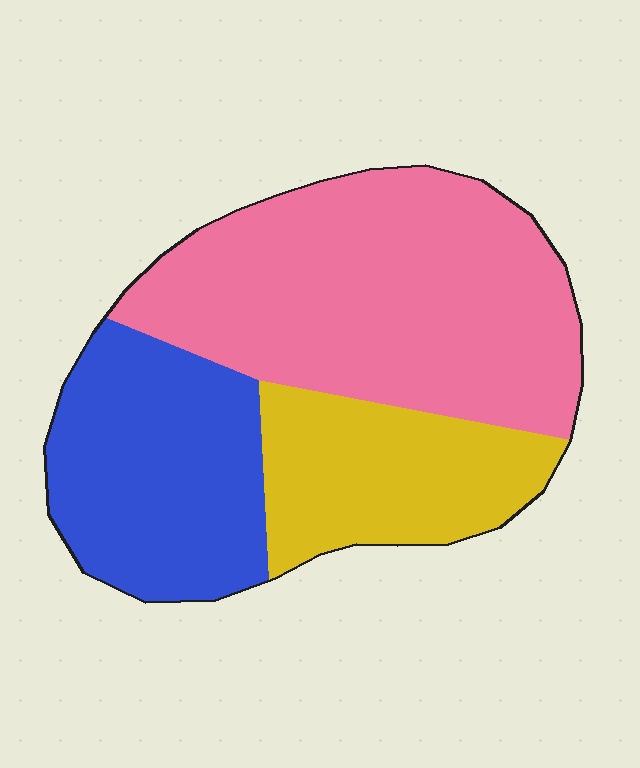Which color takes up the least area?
Yellow, at roughly 20%.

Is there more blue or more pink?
Pink.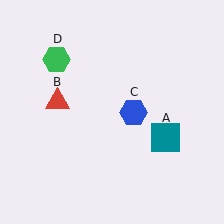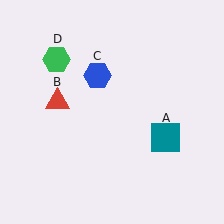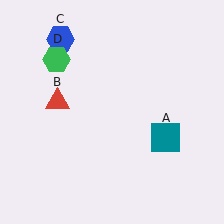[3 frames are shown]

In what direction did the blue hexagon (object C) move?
The blue hexagon (object C) moved up and to the left.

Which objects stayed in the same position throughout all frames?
Teal square (object A) and red triangle (object B) and green hexagon (object D) remained stationary.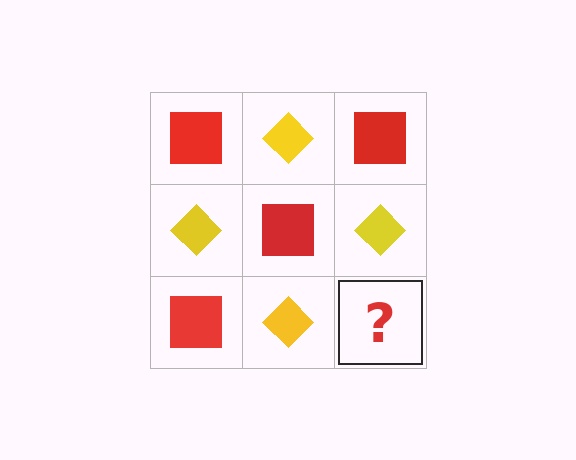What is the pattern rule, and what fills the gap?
The rule is that it alternates red square and yellow diamond in a checkerboard pattern. The gap should be filled with a red square.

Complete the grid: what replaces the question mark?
The question mark should be replaced with a red square.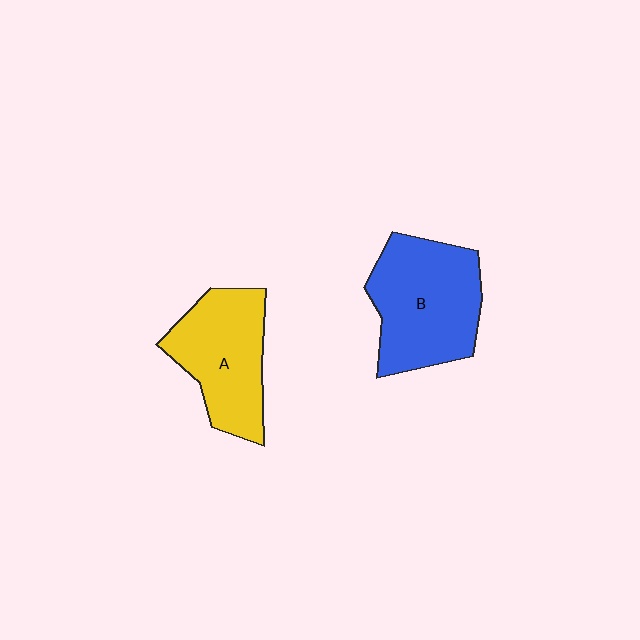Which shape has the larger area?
Shape B (blue).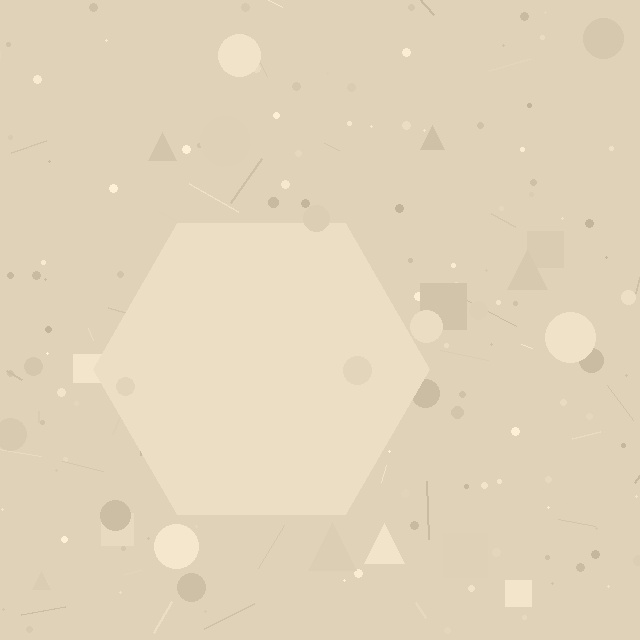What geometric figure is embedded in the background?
A hexagon is embedded in the background.